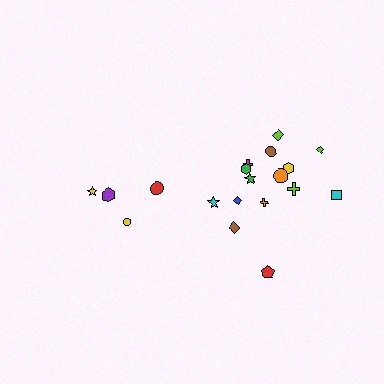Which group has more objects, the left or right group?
The right group.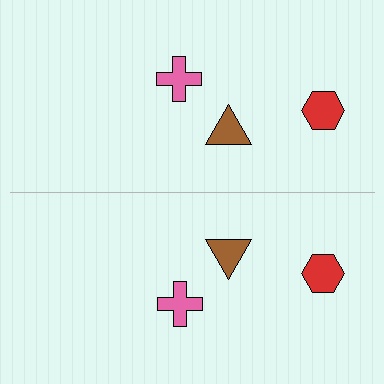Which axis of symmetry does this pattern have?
The pattern has a horizontal axis of symmetry running through the center of the image.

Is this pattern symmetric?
Yes, this pattern has bilateral (reflection) symmetry.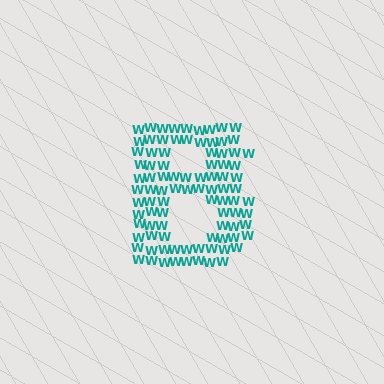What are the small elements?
The small elements are letter W's.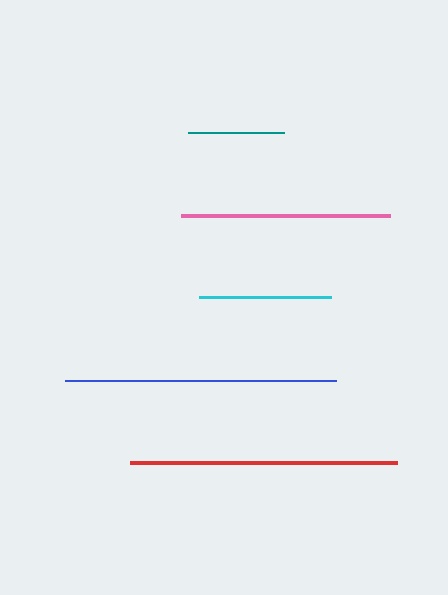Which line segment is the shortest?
The teal line is the shortest at approximately 96 pixels.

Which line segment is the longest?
The blue line is the longest at approximately 270 pixels.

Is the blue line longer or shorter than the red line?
The blue line is longer than the red line.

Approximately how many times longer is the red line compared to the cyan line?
The red line is approximately 2.0 times the length of the cyan line.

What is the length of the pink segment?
The pink segment is approximately 209 pixels long.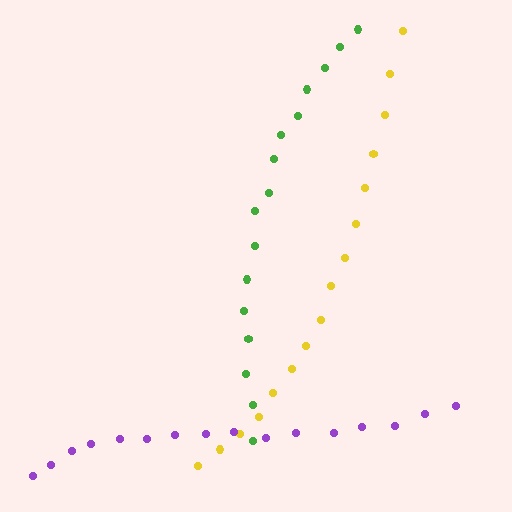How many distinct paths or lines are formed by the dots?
There are 3 distinct paths.